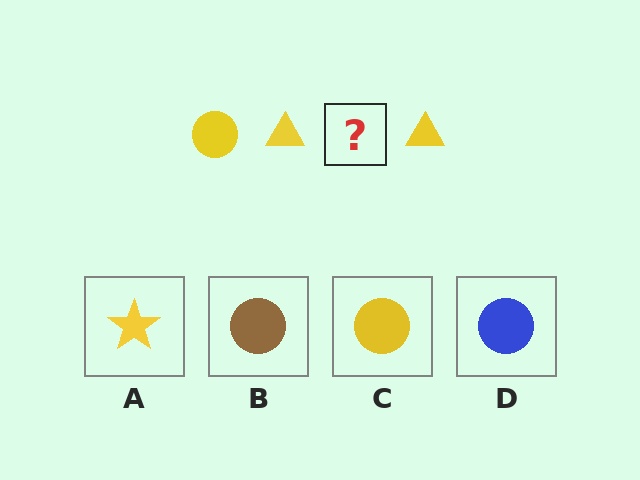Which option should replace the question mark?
Option C.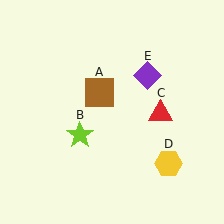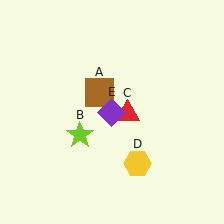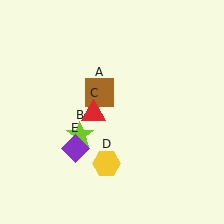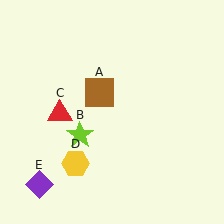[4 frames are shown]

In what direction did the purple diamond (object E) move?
The purple diamond (object E) moved down and to the left.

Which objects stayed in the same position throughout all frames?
Brown square (object A) and lime star (object B) remained stationary.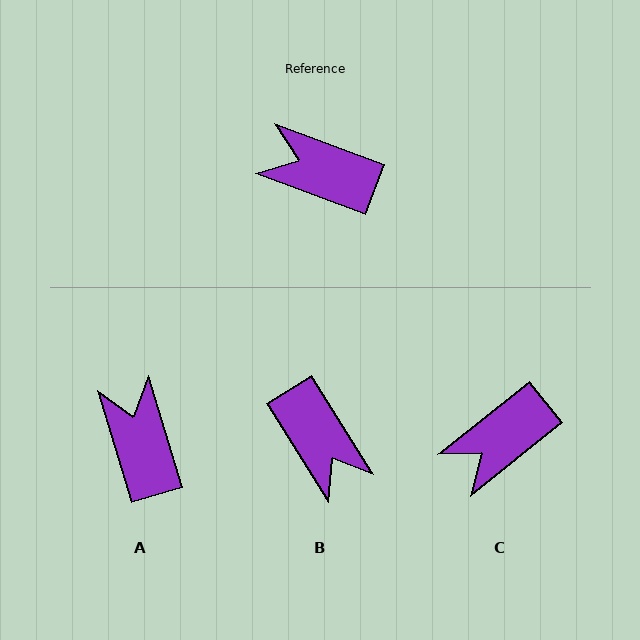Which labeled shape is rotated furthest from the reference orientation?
B, about 143 degrees away.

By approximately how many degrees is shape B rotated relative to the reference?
Approximately 143 degrees counter-clockwise.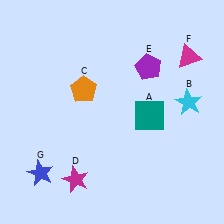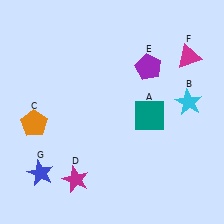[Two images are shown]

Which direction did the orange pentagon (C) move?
The orange pentagon (C) moved left.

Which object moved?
The orange pentagon (C) moved left.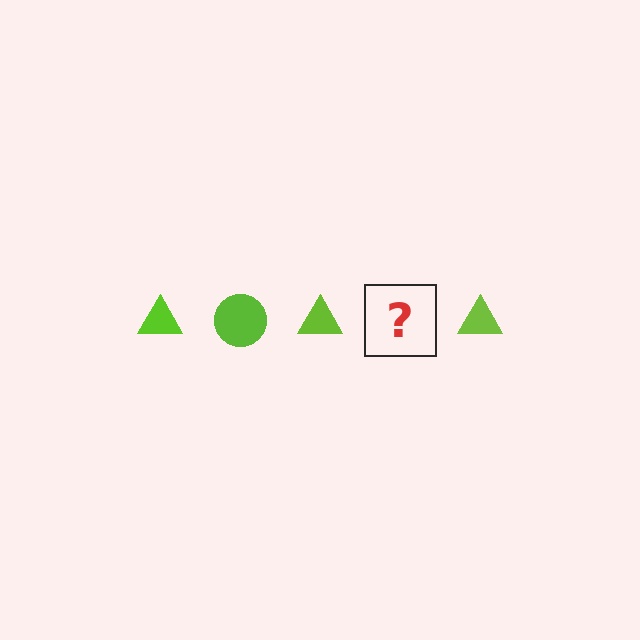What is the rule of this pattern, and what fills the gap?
The rule is that the pattern cycles through triangle, circle shapes in lime. The gap should be filled with a lime circle.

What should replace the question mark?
The question mark should be replaced with a lime circle.